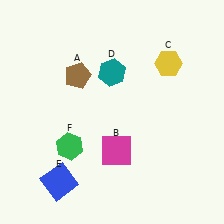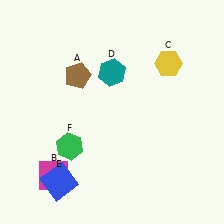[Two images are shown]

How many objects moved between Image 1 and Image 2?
1 object moved between the two images.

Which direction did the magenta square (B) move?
The magenta square (B) moved left.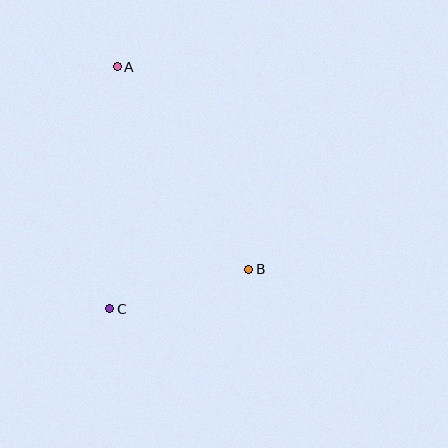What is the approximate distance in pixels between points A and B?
The distance between A and B is approximately 241 pixels.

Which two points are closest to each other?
Points B and C are closest to each other.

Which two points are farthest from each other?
Points A and C are farthest from each other.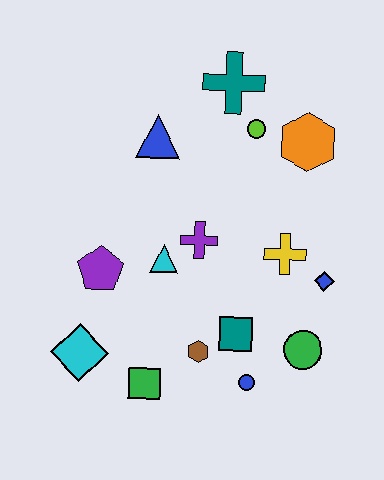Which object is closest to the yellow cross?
The blue diamond is closest to the yellow cross.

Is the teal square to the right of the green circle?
No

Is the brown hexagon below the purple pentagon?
Yes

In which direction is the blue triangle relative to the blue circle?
The blue triangle is above the blue circle.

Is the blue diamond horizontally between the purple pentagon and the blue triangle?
No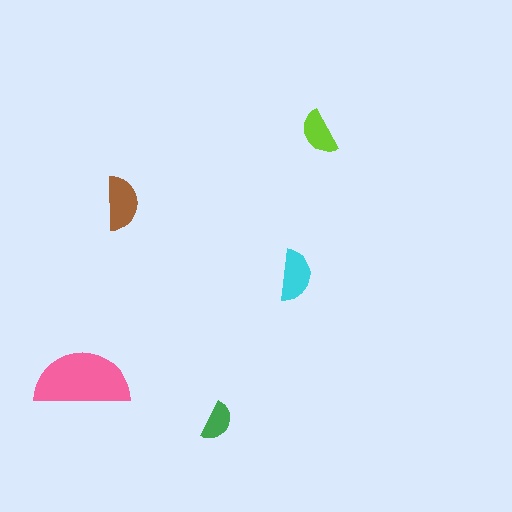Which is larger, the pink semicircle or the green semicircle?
The pink one.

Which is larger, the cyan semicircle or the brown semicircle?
The brown one.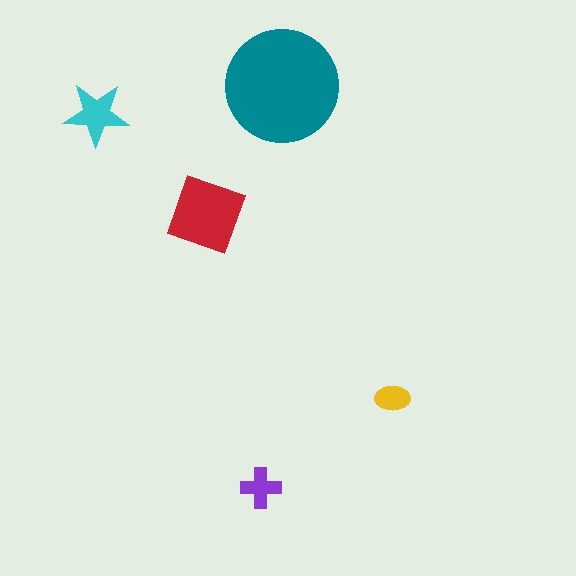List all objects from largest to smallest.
The teal circle, the red diamond, the cyan star, the purple cross, the yellow ellipse.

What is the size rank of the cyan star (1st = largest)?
3rd.